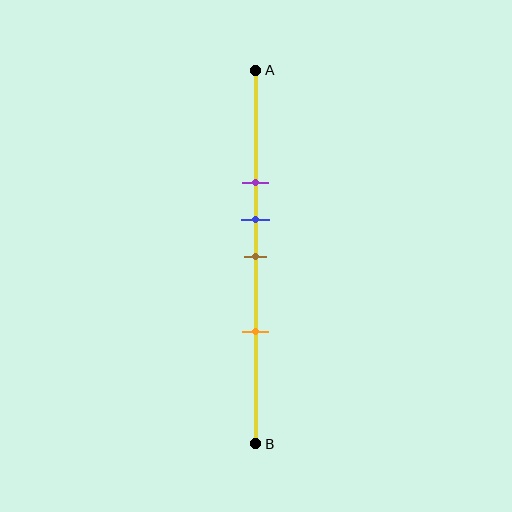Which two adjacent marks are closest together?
The blue and brown marks are the closest adjacent pair.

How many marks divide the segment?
There are 4 marks dividing the segment.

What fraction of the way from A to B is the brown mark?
The brown mark is approximately 50% (0.5) of the way from A to B.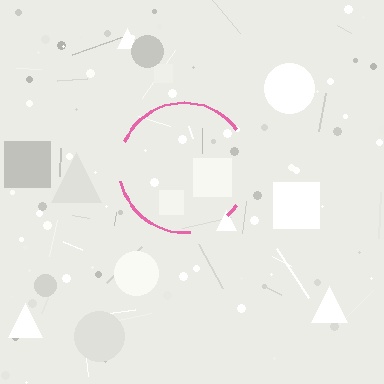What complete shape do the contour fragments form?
The contour fragments form a circle.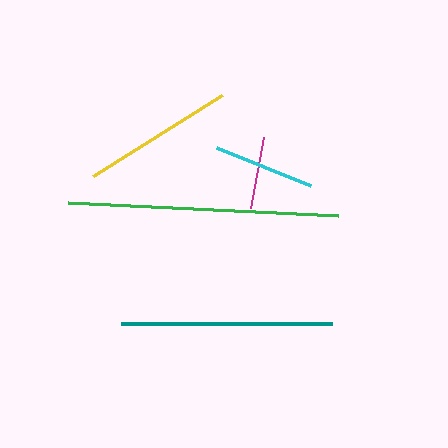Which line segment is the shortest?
The magenta line is the shortest at approximately 72 pixels.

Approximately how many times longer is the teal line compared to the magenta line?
The teal line is approximately 2.9 times the length of the magenta line.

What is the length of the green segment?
The green segment is approximately 270 pixels long.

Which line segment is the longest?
The green line is the longest at approximately 270 pixels.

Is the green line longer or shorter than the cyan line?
The green line is longer than the cyan line.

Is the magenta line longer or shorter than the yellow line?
The yellow line is longer than the magenta line.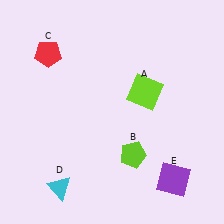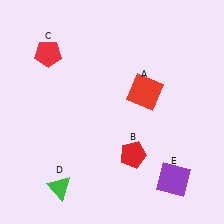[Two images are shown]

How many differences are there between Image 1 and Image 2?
There are 3 differences between the two images.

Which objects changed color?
A changed from lime to red. B changed from lime to red. D changed from cyan to green.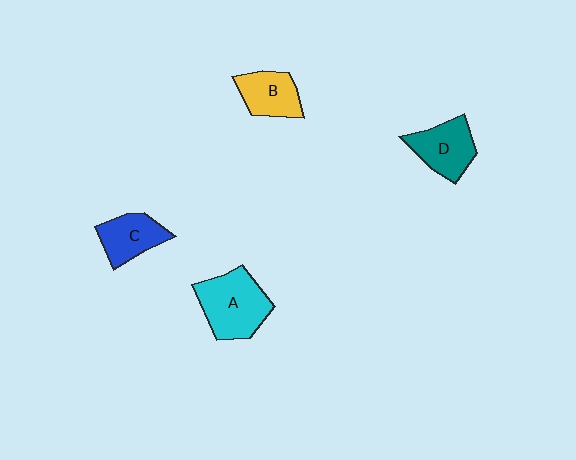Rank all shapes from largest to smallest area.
From largest to smallest: A (cyan), D (teal), C (blue), B (yellow).